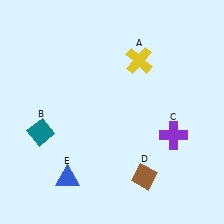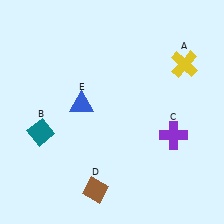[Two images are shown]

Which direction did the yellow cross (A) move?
The yellow cross (A) moved right.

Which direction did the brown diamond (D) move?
The brown diamond (D) moved left.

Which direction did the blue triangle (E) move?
The blue triangle (E) moved up.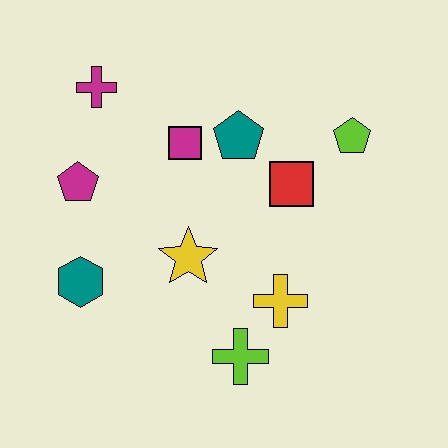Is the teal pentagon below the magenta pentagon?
No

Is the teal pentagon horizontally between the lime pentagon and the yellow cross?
No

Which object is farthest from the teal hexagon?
The lime pentagon is farthest from the teal hexagon.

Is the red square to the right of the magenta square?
Yes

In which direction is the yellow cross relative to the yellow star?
The yellow cross is to the right of the yellow star.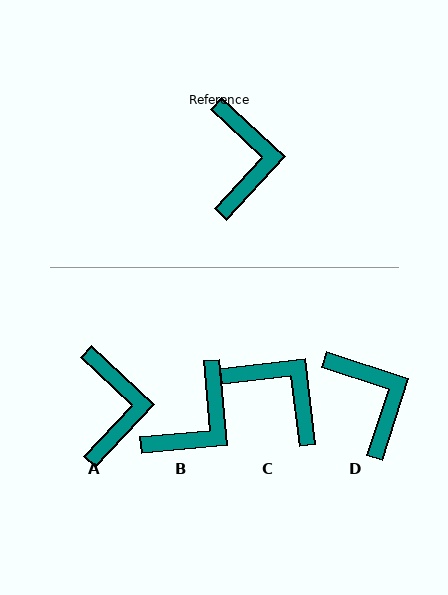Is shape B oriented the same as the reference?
No, it is off by about 42 degrees.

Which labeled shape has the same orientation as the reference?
A.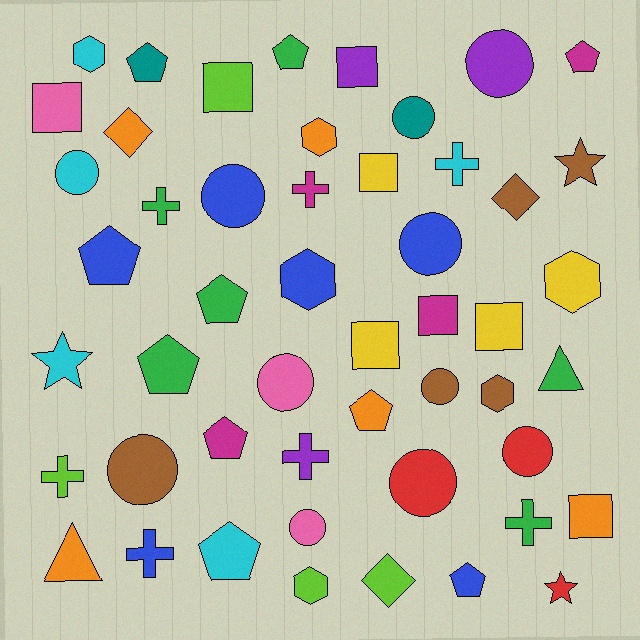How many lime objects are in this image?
There are 4 lime objects.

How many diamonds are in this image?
There are 3 diamonds.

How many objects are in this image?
There are 50 objects.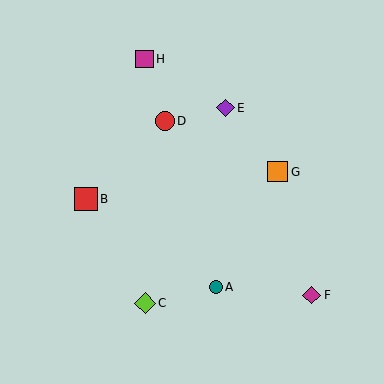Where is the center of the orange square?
The center of the orange square is at (278, 172).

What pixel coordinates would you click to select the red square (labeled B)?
Click at (86, 199) to select the red square B.